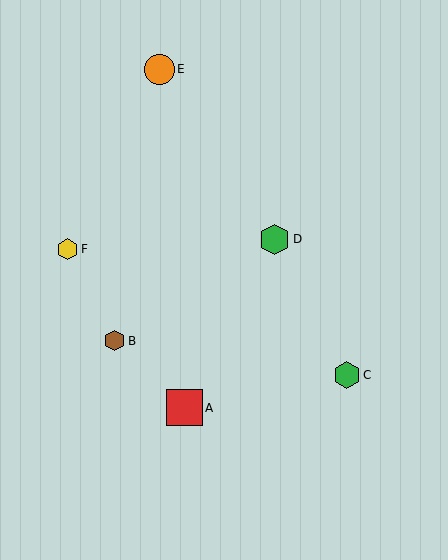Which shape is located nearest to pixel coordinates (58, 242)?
The yellow hexagon (labeled F) at (68, 249) is nearest to that location.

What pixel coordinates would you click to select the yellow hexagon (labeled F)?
Click at (68, 249) to select the yellow hexagon F.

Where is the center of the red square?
The center of the red square is at (184, 408).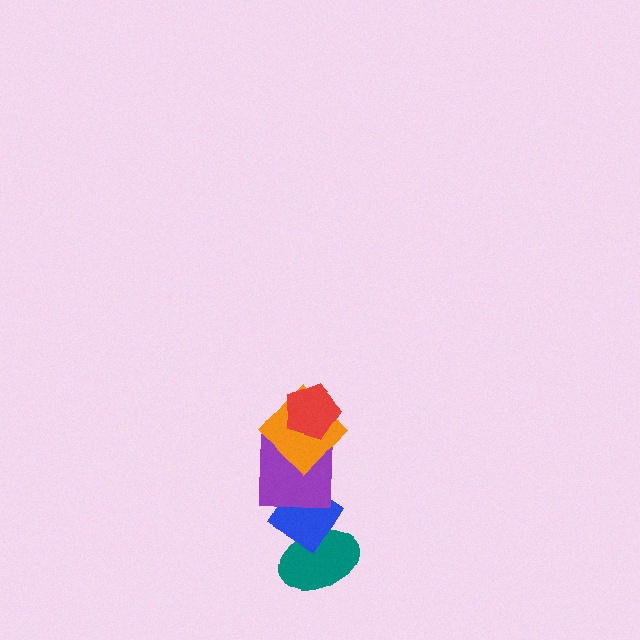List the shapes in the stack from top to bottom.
From top to bottom: the red pentagon, the orange diamond, the purple square, the blue diamond, the teal ellipse.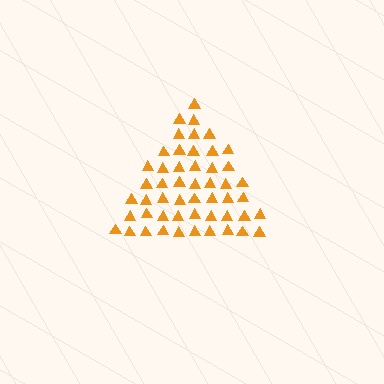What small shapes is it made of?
It is made of small triangles.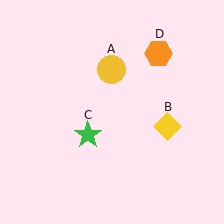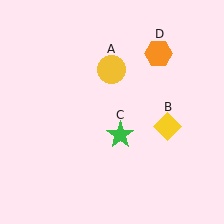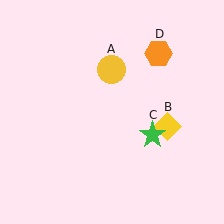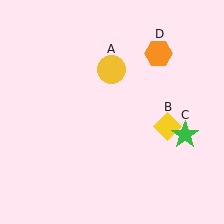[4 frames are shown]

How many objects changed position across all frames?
1 object changed position: green star (object C).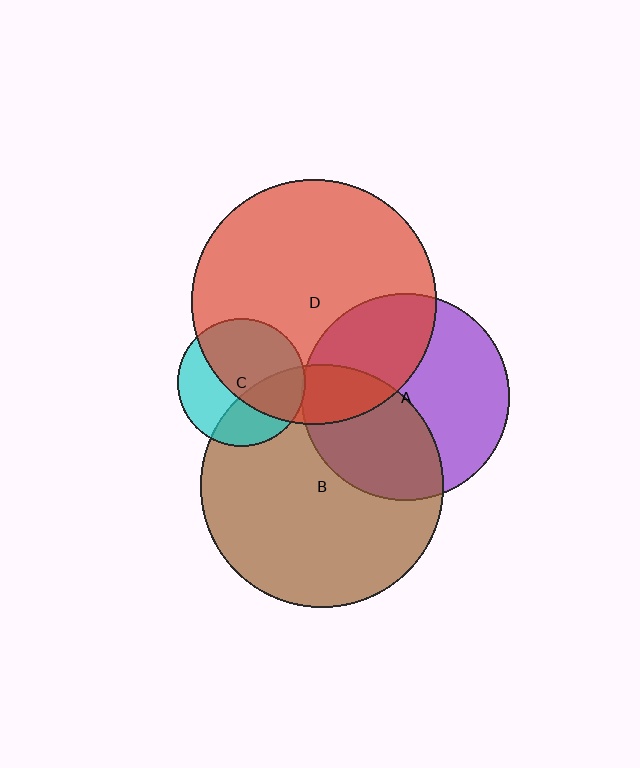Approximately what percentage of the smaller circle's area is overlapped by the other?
Approximately 40%.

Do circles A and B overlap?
Yes.